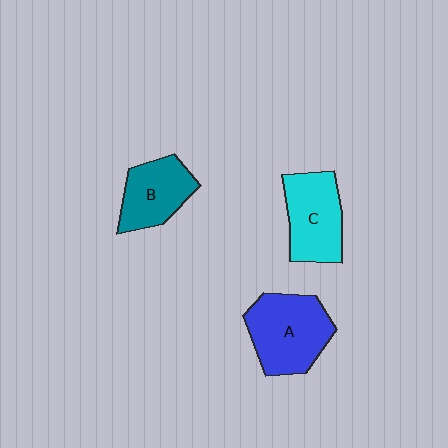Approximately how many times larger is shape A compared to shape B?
Approximately 1.3 times.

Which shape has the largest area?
Shape A (blue).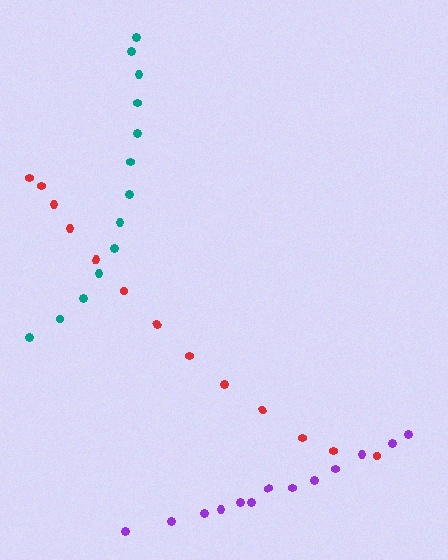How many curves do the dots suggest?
There are 3 distinct paths.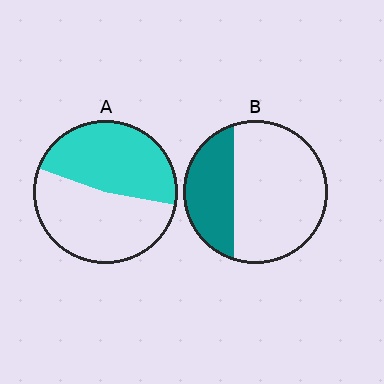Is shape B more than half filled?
No.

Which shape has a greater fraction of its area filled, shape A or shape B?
Shape A.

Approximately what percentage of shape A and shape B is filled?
A is approximately 50% and B is approximately 30%.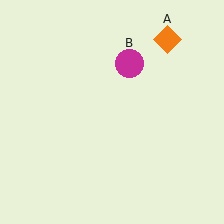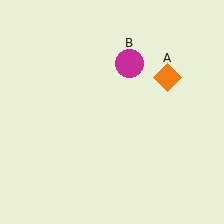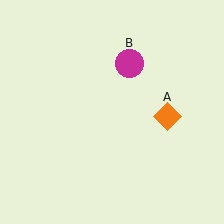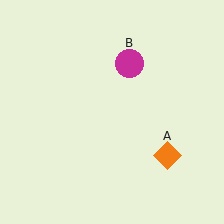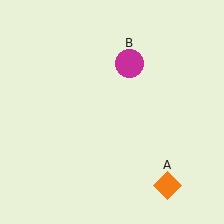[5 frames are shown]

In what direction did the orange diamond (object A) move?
The orange diamond (object A) moved down.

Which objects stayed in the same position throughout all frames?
Magenta circle (object B) remained stationary.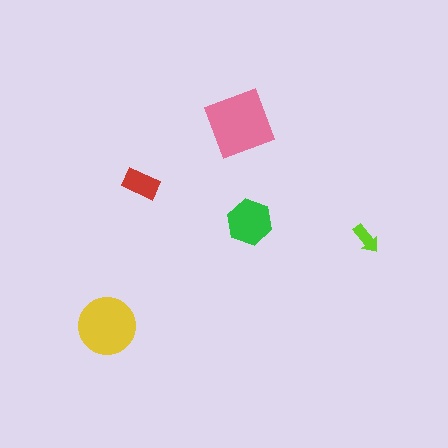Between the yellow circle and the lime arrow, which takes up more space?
The yellow circle.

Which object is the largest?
The pink square.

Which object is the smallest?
The lime arrow.